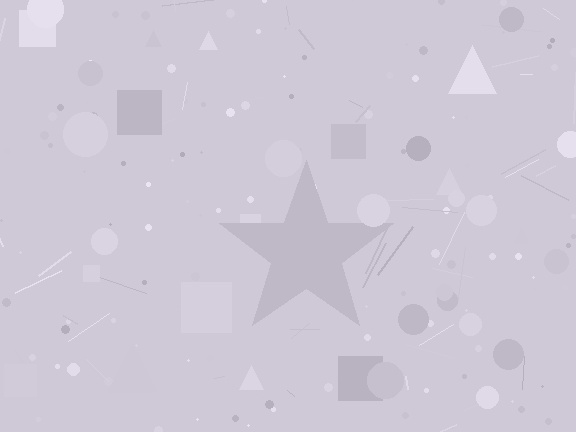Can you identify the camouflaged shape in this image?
The camouflaged shape is a star.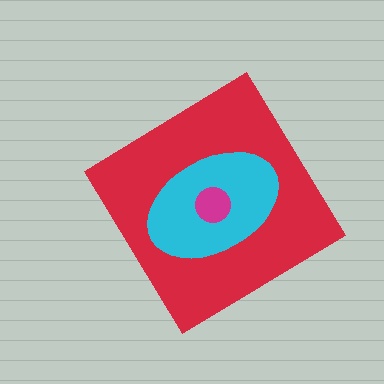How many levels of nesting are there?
3.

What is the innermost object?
The magenta circle.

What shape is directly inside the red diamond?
The cyan ellipse.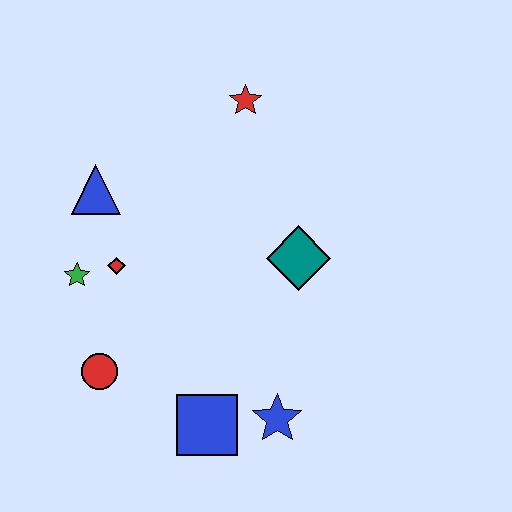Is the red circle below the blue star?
No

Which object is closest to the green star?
The red diamond is closest to the green star.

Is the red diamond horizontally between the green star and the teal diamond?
Yes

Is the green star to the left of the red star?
Yes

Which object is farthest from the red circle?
The red star is farthest from the red circle.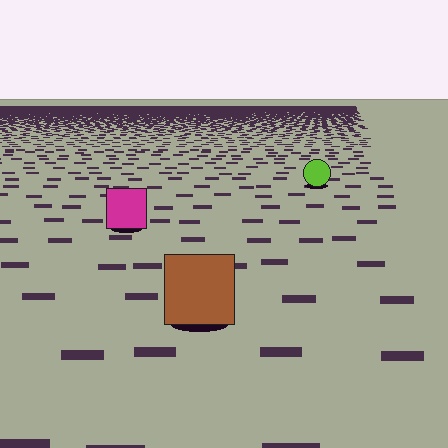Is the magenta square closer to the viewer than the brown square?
No. The brown square is closer — you can tell from the texture gradient: the ground texture is coarser near it.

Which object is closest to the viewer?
The brown square is closest. The texture marks near it are larger and more spread out.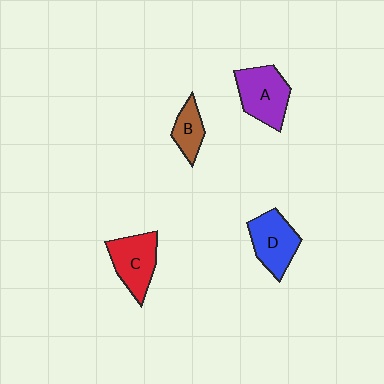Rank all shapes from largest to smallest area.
From largest to smallest: A (purple), C (red), D (blue), B (brown).